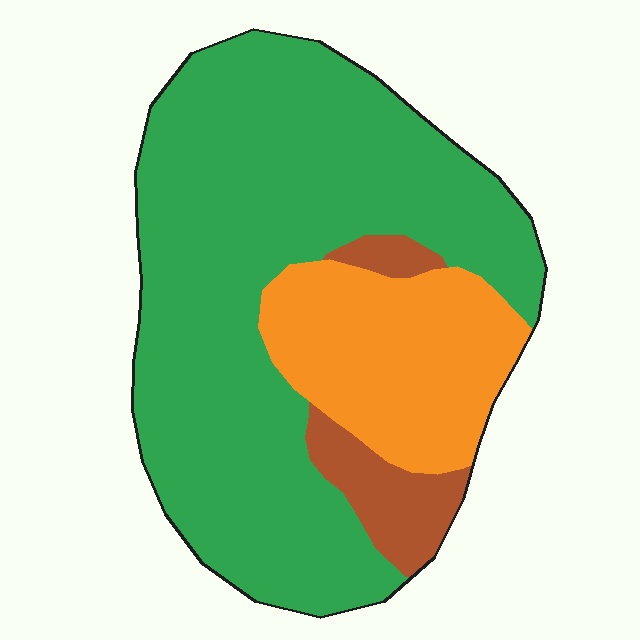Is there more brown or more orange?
Orange.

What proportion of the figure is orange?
Orange covers 22% of the figure.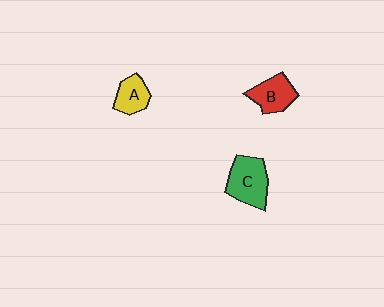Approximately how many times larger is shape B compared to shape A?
Approximately 1.2 times.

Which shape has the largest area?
Shape C (green).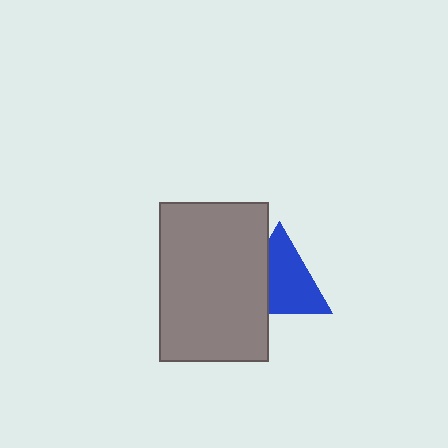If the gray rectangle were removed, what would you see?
You would see the complete blue triangle.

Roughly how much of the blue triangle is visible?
Most of it is visible (roughly 66%).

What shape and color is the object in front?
The object in front is a gray rectangle.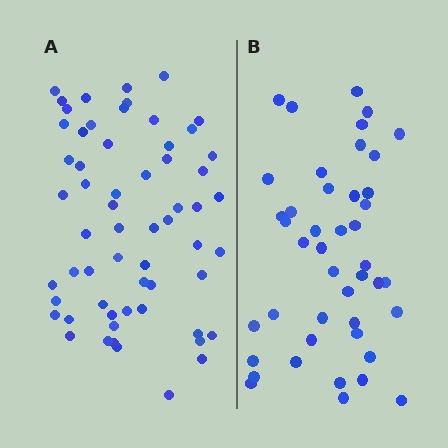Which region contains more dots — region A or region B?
Region A (the left region) has more dots.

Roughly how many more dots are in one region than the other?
Region A has approximately 15 more dots than region B.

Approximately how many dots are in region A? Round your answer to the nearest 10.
About 60 dots.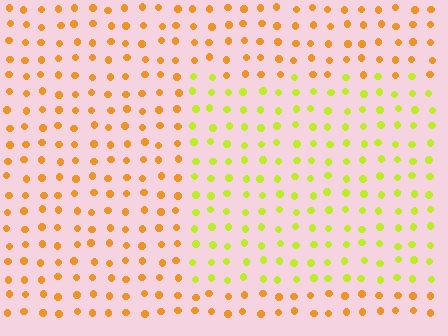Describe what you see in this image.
The image is filled with small orange elements in a uniform arrangement. A rectangle-shaped region is visible where the elements are tinted to a slightly different hue, forming a subtle color boundary.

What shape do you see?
I see a rectangle.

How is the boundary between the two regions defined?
The boundary is defined purely by a slight shift in hue (about 43 degrees). Spacing, size, and orientation are identical on both sides.